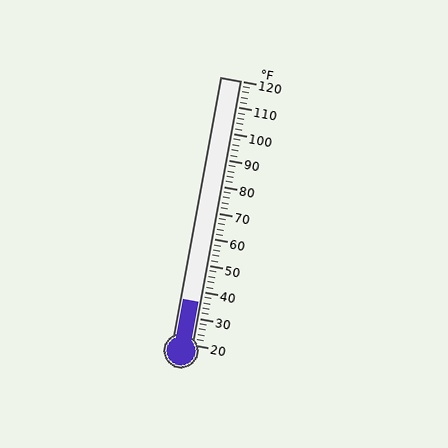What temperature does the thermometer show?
The thermometer shows approximately 36°F.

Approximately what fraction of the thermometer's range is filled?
The thermometer is filled to approximately 15% of its range.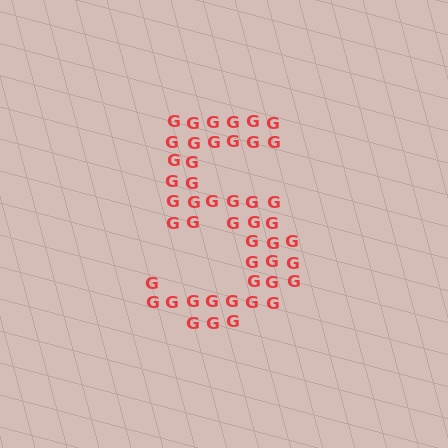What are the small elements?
The small elements are letter G's.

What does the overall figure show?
The overall figure shows the digit 5.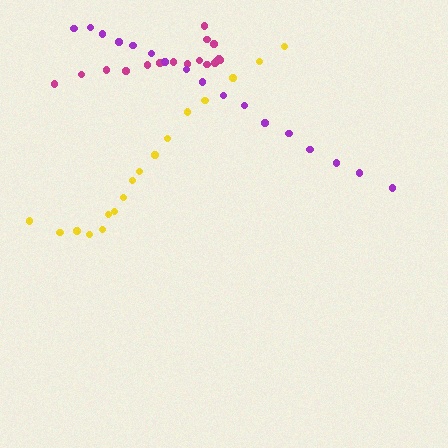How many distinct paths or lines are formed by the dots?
There are 3 distinct paths.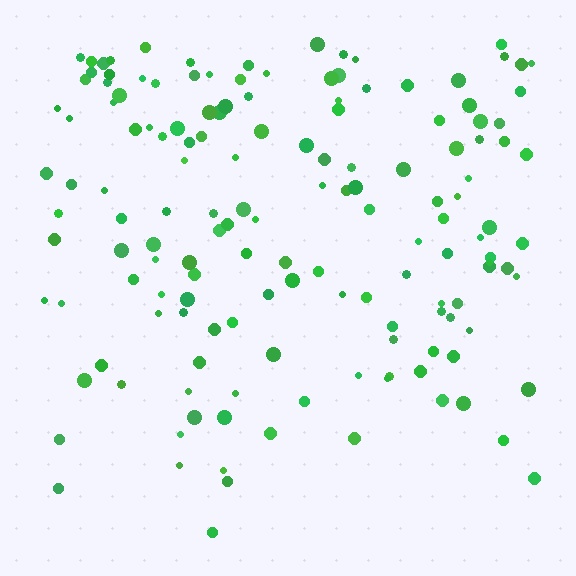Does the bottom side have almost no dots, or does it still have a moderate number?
Still a moderate number, just noticeably fewer than the top.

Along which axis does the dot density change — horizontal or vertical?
Vertical.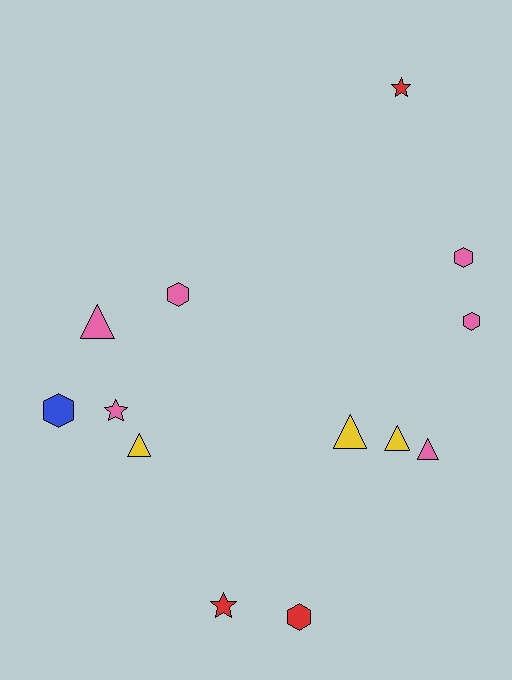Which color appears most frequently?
Pink, with 6 objects.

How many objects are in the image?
There are 13 objects.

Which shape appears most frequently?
Triangle, with 5 objects.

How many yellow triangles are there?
There are 3 yellow triangles.